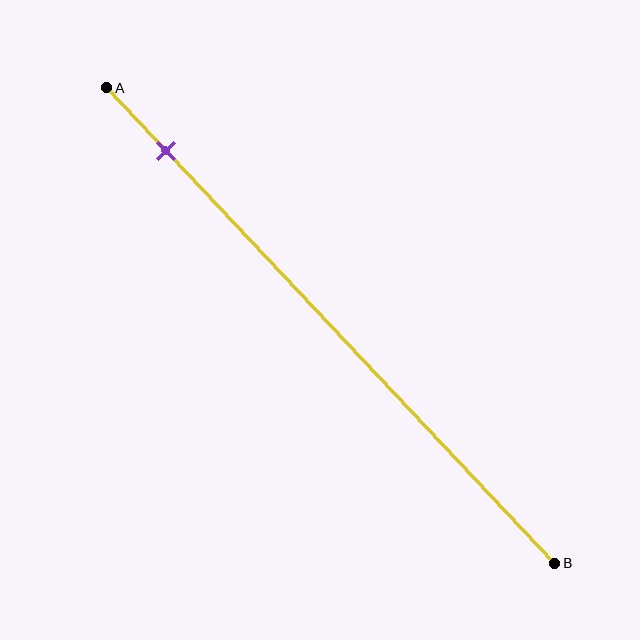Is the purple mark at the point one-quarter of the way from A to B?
No, the mark is at about 15% from A, not at the 25% one-quarter point.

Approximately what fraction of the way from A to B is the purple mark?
The purple mark is approximately 15% of the way from A to B.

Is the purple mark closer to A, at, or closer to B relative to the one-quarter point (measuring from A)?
The purple mark is closer to point A than the one-quarter point of segment AB.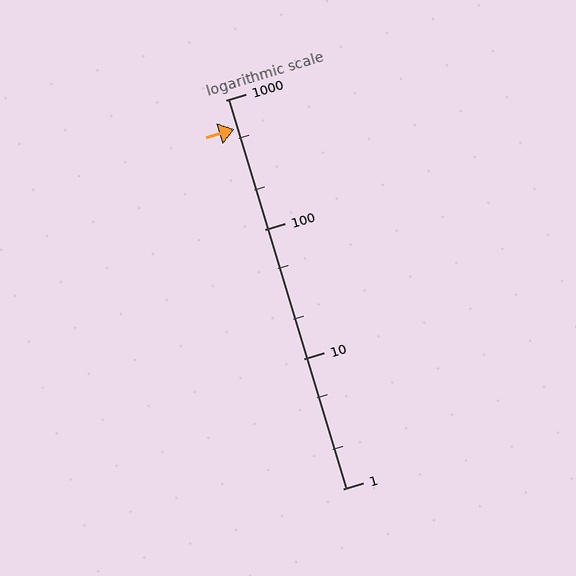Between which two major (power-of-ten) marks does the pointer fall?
The pointer is between 100 and 1000.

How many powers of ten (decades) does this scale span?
The scale spans 3 decades, from 1 to 1000.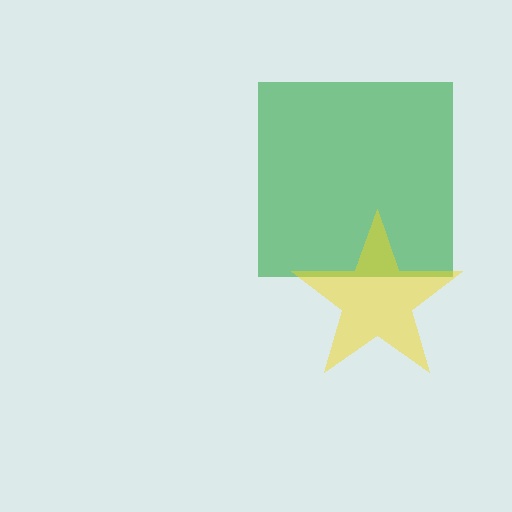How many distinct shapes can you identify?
There are 2 distinct shapes: a green square, a yellow star.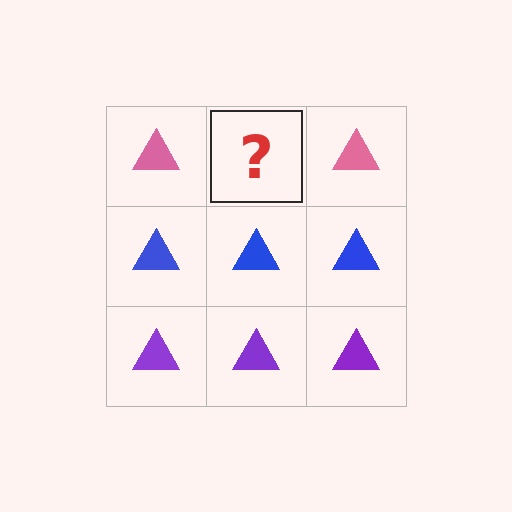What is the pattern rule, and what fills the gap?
The rule is that each row has a consistent color. The gap should be filled with a pink triangle.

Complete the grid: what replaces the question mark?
The question mark should be replaced with a pink triangle.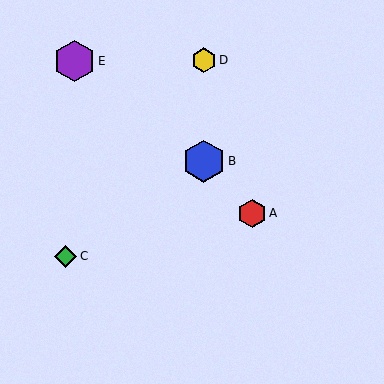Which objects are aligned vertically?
Objects B, D are aligned vertically.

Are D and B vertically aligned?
Yes, both are at x≈204.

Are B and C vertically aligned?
No, B is at x≈204 and C is at x≈66.